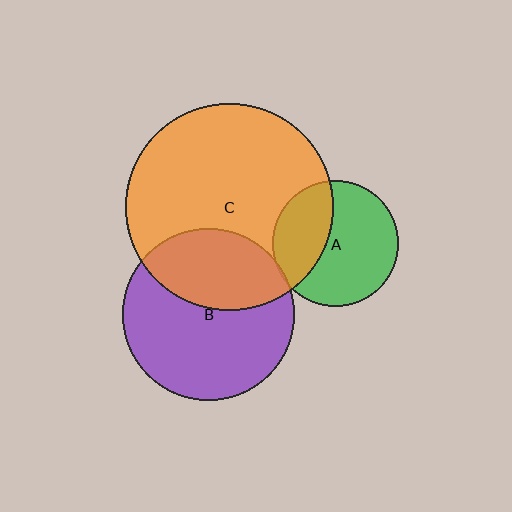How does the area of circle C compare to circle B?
Approximately 1.5 times.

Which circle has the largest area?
Circle C (orange).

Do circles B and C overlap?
Yes.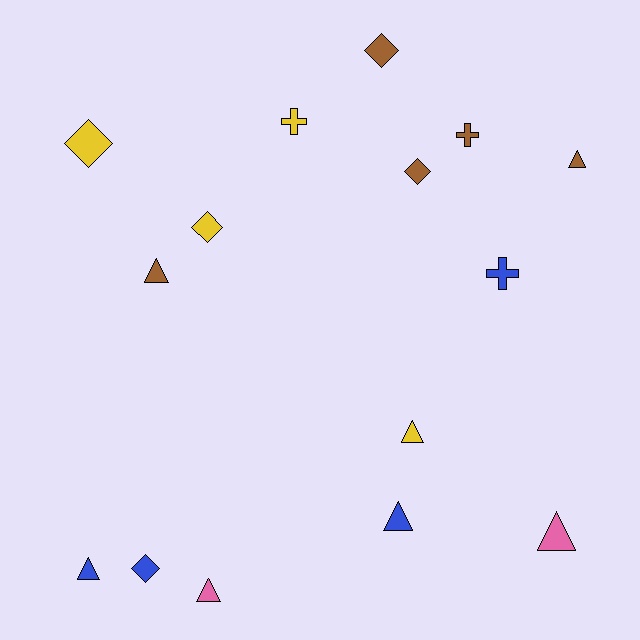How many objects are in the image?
There are 15 objects.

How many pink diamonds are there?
There are no pink diamonds.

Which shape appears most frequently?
Triangle, with 7 objects.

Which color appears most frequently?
Brown, with 5 objects.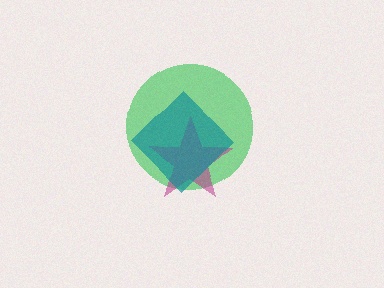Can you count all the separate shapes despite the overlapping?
Yes, there are 3 separate shapes.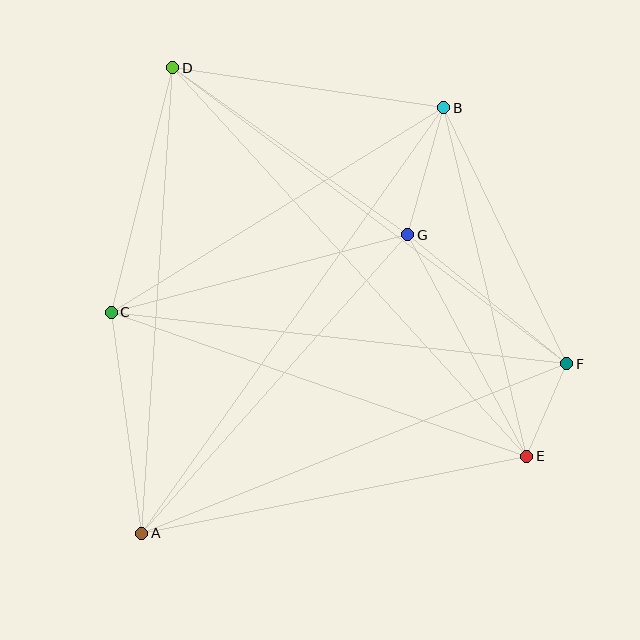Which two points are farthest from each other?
Points D and E are farthest from each other.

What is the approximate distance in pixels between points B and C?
The distance between B and C is approximately 391 pixels.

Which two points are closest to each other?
Points E and F are closest to each other.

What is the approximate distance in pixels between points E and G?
The distance between E and G is approximately 252 pixels.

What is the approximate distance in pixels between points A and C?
The distance between A and C is approximately 223 pixels.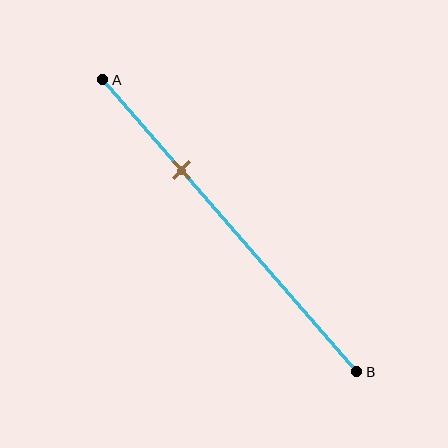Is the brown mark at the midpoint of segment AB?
No, the mark is at about 30% from A, not at the 50% midpoint.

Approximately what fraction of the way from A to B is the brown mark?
The brown mark is approximately 30% of the way from A to B.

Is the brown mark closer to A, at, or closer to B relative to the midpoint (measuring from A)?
The brown mark is closer to point A than the midpoint of segment AB.